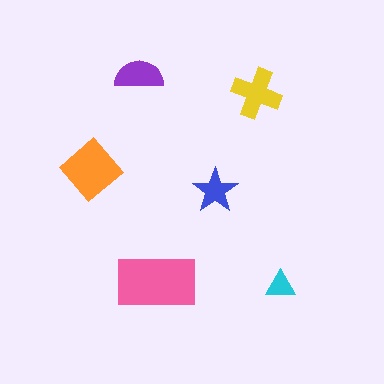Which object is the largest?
The pink rectangle.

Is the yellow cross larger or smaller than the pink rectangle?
Smaller.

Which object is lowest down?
The cyan triangle is bottommost.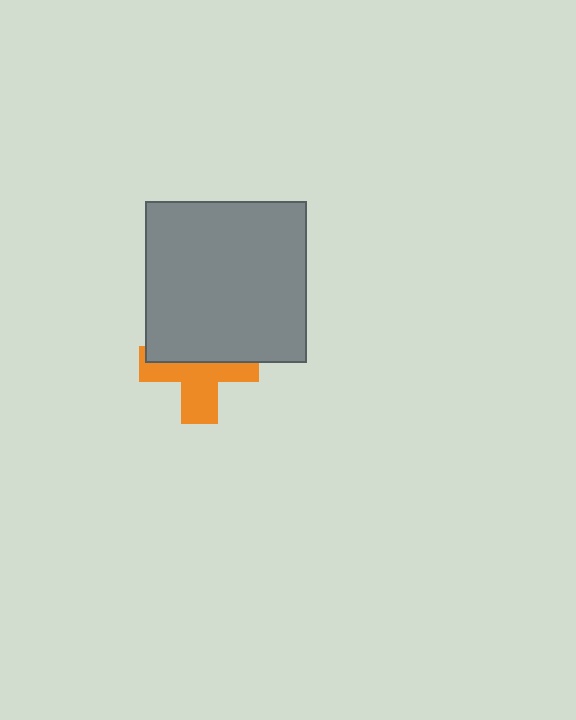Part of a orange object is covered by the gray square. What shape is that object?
It is a cross.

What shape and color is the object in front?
The object in front is a gray square.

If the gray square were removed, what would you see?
You would see the complete orange cross.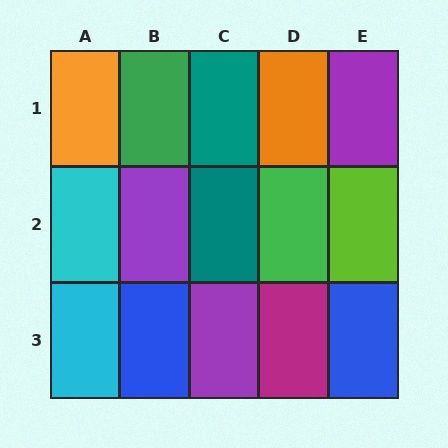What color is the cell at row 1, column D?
Orange.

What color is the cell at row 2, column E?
Lime.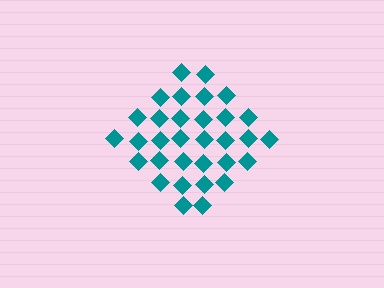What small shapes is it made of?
It is made of small diamonds.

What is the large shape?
The large shape is a diamond.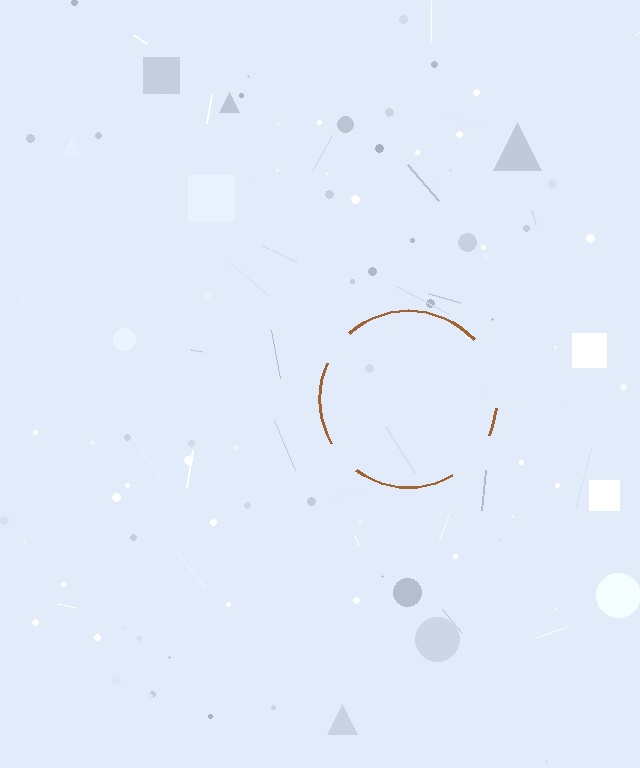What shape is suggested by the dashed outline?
The dashed outline suggests a circle.